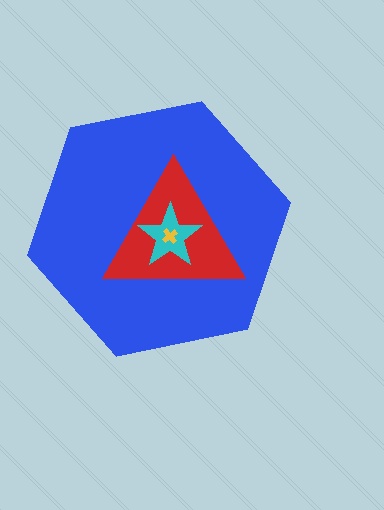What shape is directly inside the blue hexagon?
The red triangle.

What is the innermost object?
The yellow cross.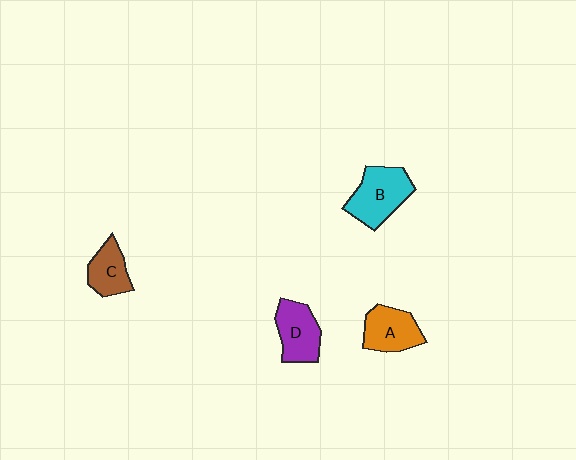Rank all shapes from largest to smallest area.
From largest to smallest: B (cyan), D (purple), A (orange), C (brown).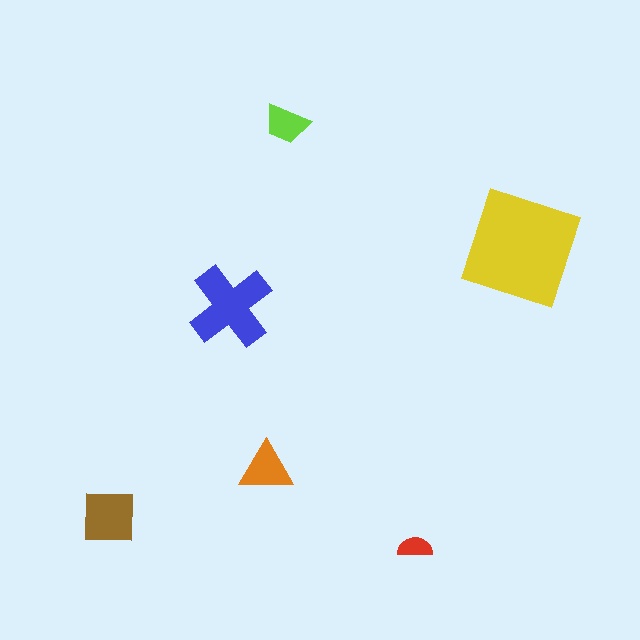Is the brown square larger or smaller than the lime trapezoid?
Larger.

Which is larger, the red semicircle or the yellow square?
The yellow square.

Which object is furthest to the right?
The yellow square is rightmost.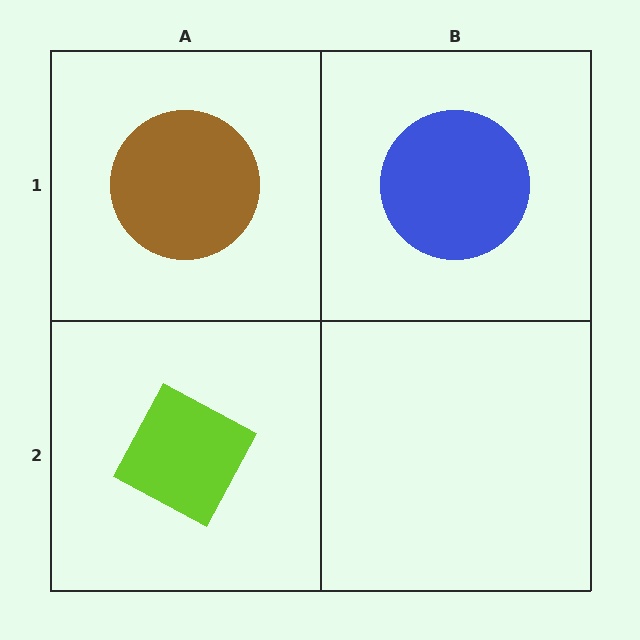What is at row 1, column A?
A brown circle.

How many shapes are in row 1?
2 shapes.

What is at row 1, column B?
A blue circle.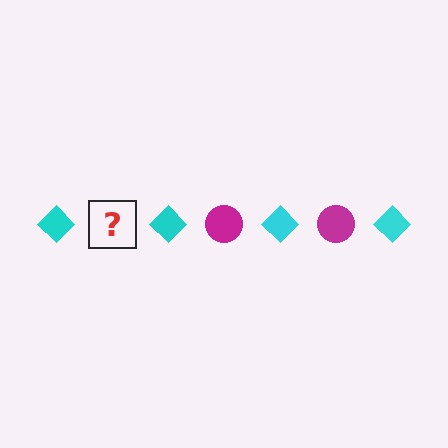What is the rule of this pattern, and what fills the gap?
The rule is that the pattern alternates between cyan diamond and magenta circle. The gap should be filled with a magenta circle.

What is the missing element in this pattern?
The missing element is a magenta circle.